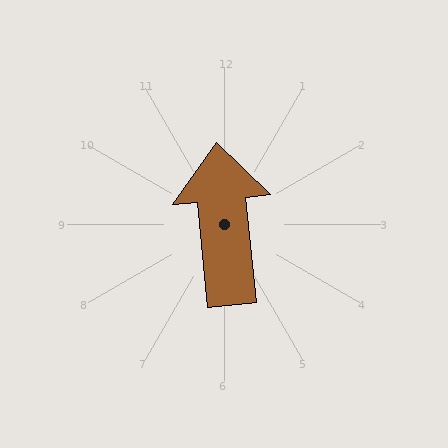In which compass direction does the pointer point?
North.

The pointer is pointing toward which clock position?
Roughly 12 o'clock.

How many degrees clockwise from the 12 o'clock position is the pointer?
Approximately 354 degrees.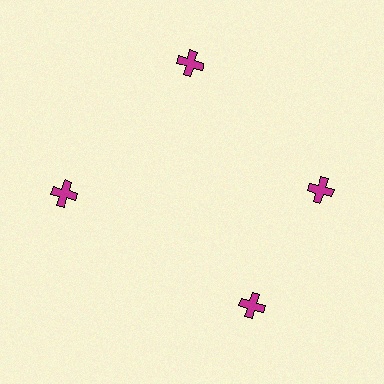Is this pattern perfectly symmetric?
No. The 4 magenta crosses are arranged in a ring, but one element near the 6 o'clock position is rotated out of alignment along the ring, breaking the 4-fold rotational symmetry.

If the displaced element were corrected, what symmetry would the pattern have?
It would have 4-fold rotational symmetry — the pattern would map onto itself every 90 degrees.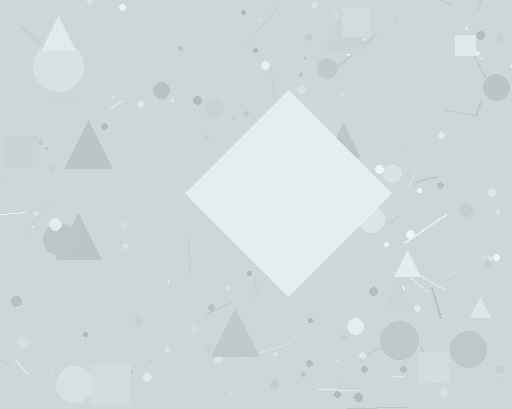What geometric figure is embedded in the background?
A diamond is embedded in the background.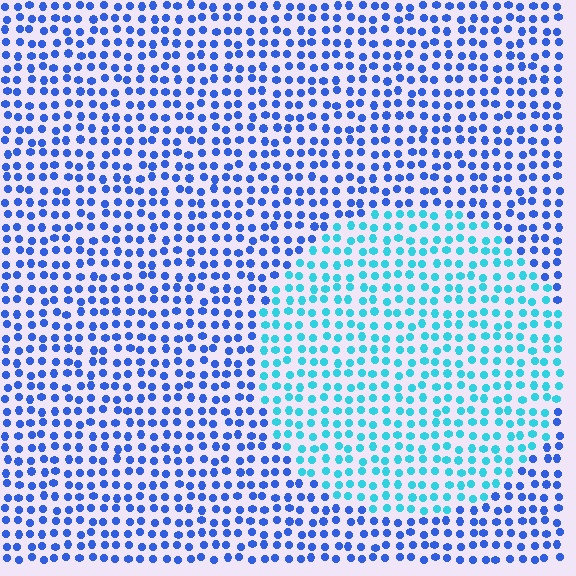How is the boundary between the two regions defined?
The boundary is defined purely by a slight shift in hue (about 40 degrees). Spacing, size, and orientation are identical on both sides.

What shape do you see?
I see a circle.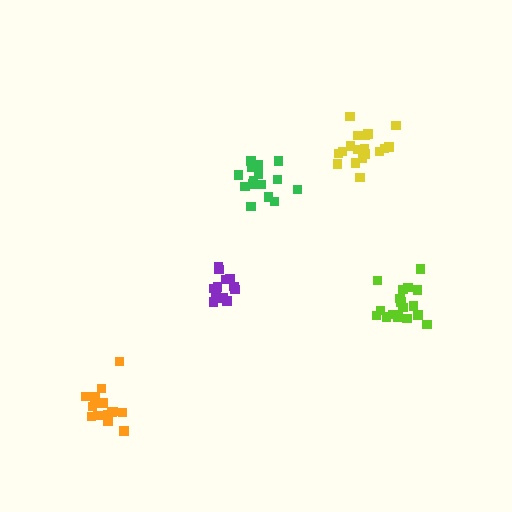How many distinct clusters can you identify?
There are 5 distinct clusters.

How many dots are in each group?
Group 1: 16 dots, Group 2: 18 dots, Group 3: 15 dots, Group 4: 19 dots, Group 5: 13 dots (81 total).